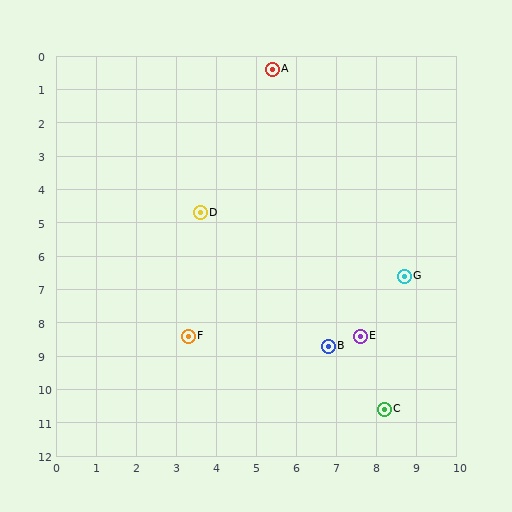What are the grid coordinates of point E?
Point E is at approximately (7.6, 8.4).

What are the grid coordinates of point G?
Point G is at approximately (8.7, 6.6).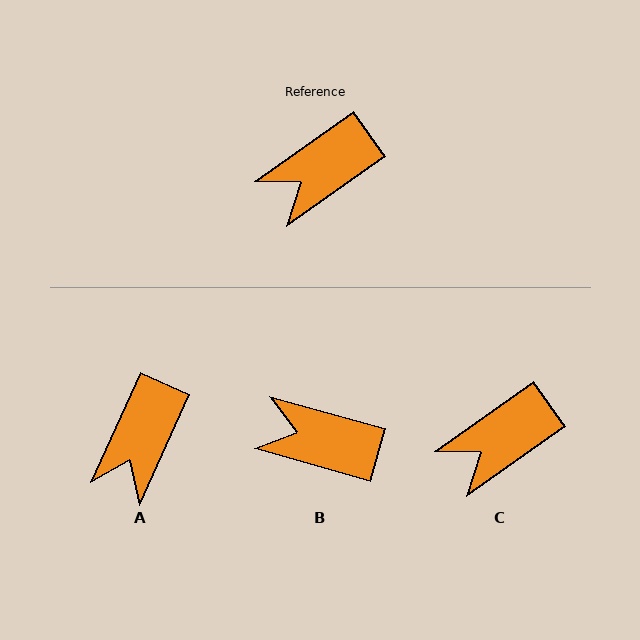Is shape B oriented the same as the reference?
No, it is off by about 51 degrees.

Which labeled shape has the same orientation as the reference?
C.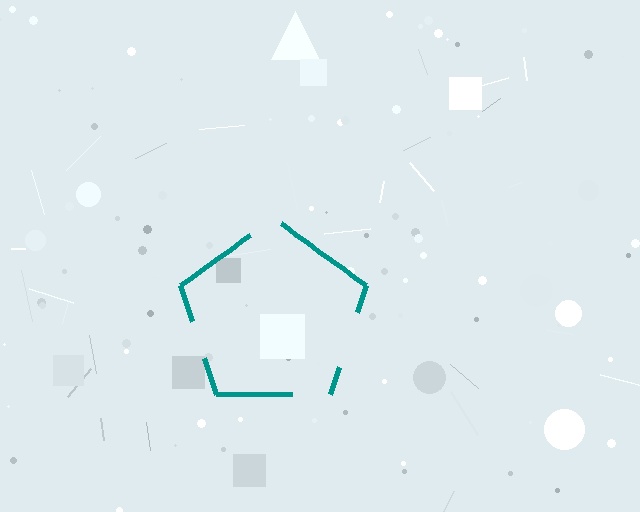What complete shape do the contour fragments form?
The contour fragments form a pentagon.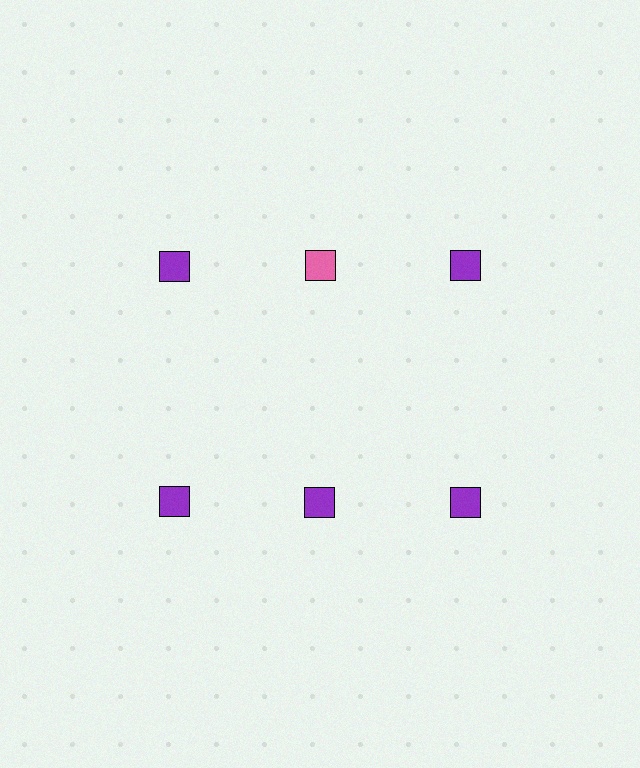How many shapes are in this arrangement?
There are 6 shapes arranged in a grid pattern.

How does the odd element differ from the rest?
It has a different color: pink instead of purple.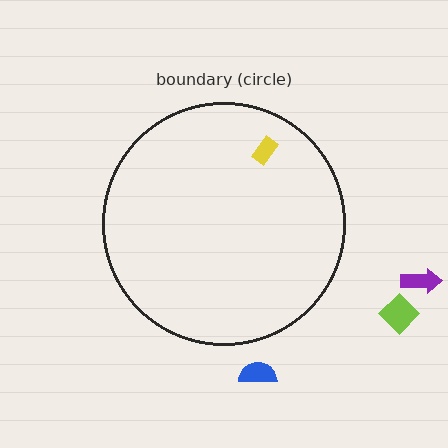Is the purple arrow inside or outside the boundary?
Outside.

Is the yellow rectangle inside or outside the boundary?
Inside.